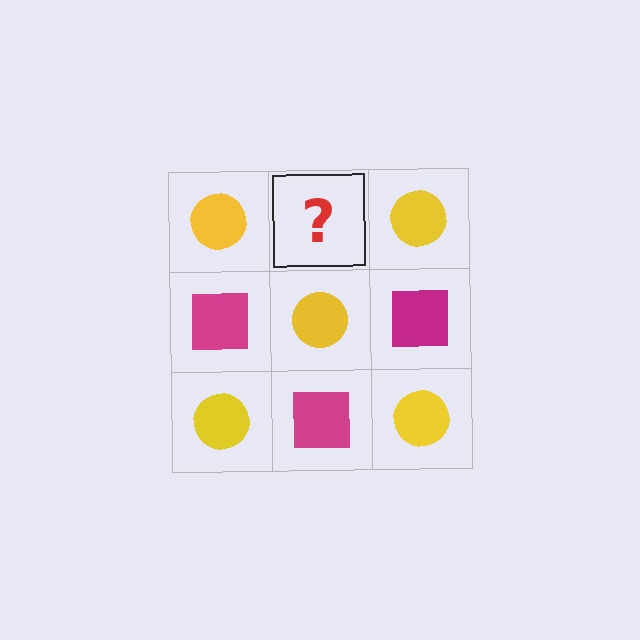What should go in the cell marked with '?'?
The missing cell should contain a magenta square.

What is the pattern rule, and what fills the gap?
The rule is that it alternates yellow circle and magenta square in a checkerboard pattern. The gap should be filled with a magenta square.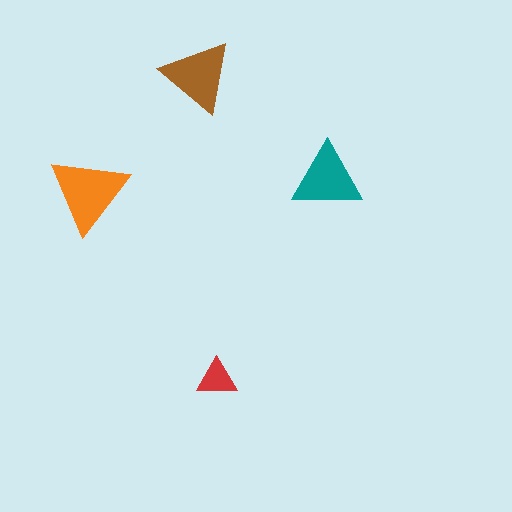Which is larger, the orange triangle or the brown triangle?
The orange one.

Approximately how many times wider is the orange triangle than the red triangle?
About 2 times wider.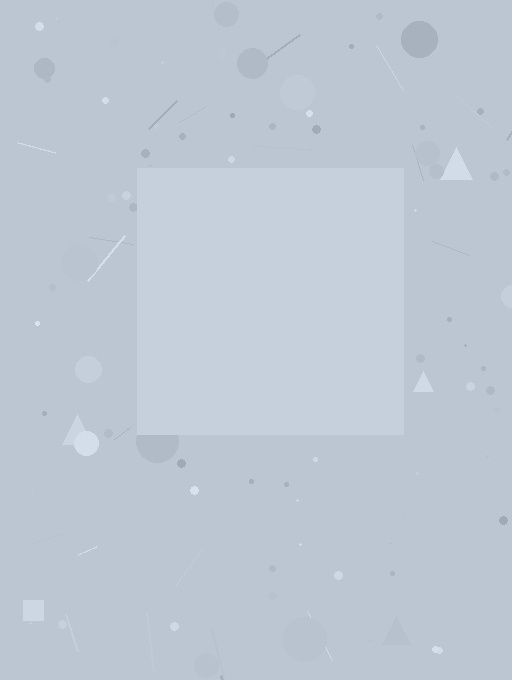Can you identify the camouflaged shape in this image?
The camouflaged shape is a square.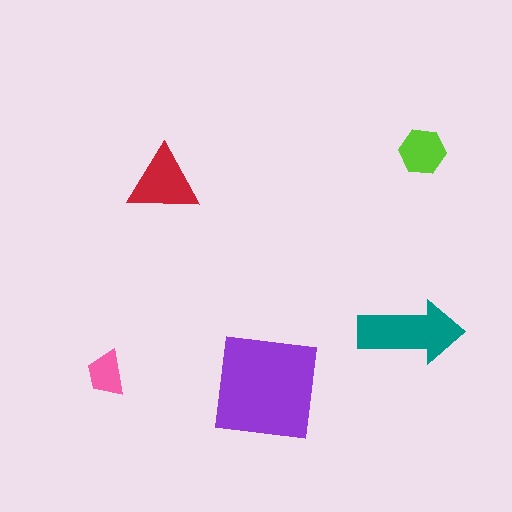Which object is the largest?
The purple square.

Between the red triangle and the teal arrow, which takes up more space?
The teal arrow.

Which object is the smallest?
The pink trapezoid.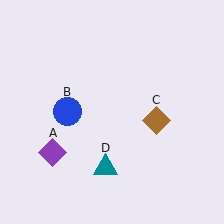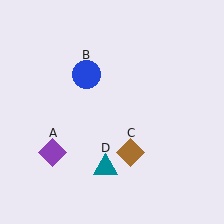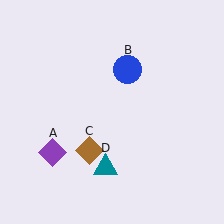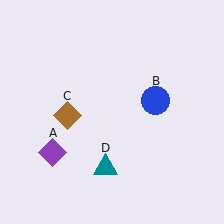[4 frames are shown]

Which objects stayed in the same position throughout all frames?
Purple diamond (object A) and teal triangle (object D) remained stationary.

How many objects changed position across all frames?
2 objects changed position: blue circle (object B), brown diamond (object C).